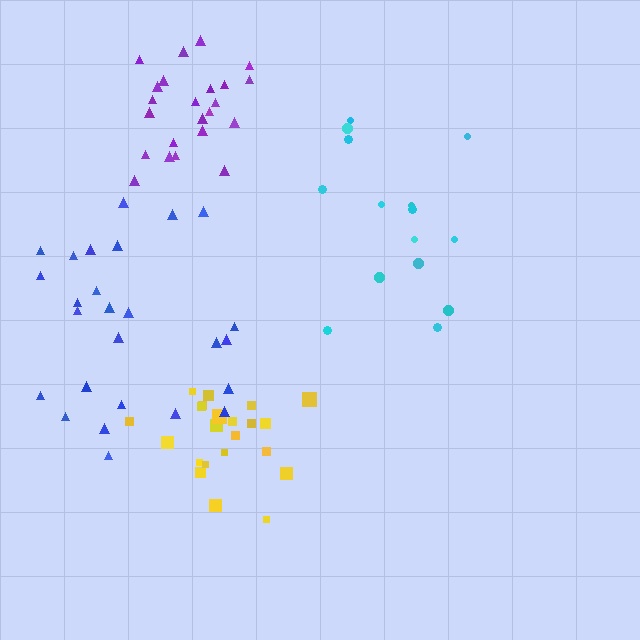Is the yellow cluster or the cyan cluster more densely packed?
Yellow.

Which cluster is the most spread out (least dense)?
Cyan.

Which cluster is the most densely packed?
Purple.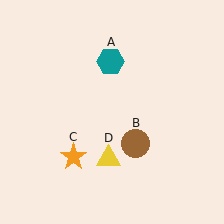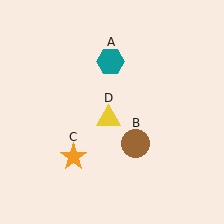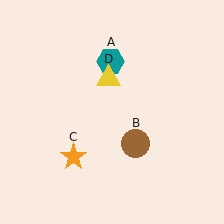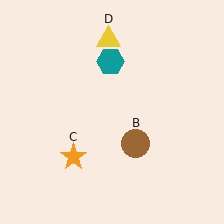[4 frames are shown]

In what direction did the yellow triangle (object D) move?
The yellow triangle (object D) moved up.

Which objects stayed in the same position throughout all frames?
Teal hexagon (object A) and brown circle (object B) and orange star (object C) remained stationary.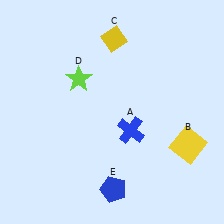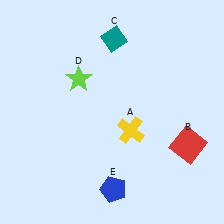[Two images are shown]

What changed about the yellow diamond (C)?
In Image 1, C is yellow. In Image 2, it changed to teal.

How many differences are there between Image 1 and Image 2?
There are 3 differences between the two images.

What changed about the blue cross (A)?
In Image 1, A is blue. In Image 2, it changed to yellow.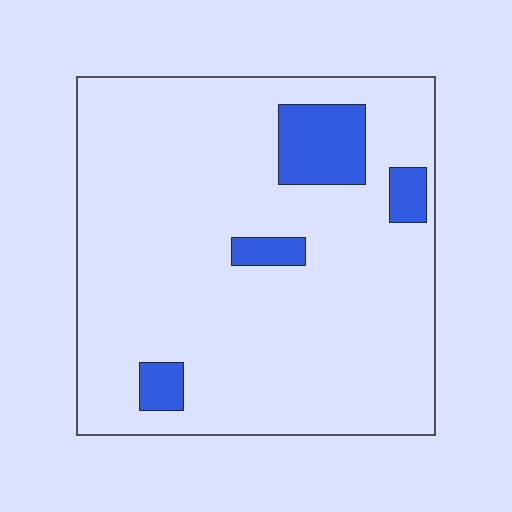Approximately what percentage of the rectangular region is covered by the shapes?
Approximately 10%.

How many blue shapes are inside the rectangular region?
4.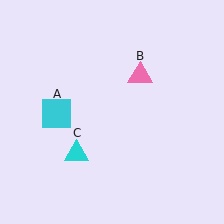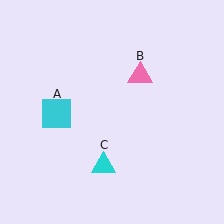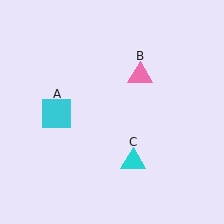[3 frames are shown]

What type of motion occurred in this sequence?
The cyan triangle (object C) rotated counterclockwise around the center of the scene.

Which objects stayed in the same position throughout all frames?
Cyan square (object A) and pink triangle (object B) remained stationary.